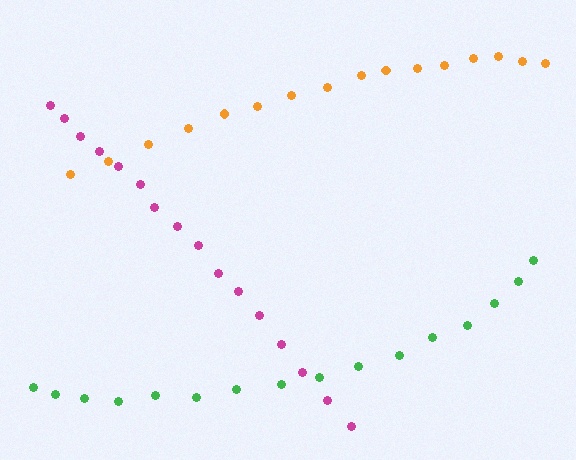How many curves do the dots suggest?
There are 3 distinct paths.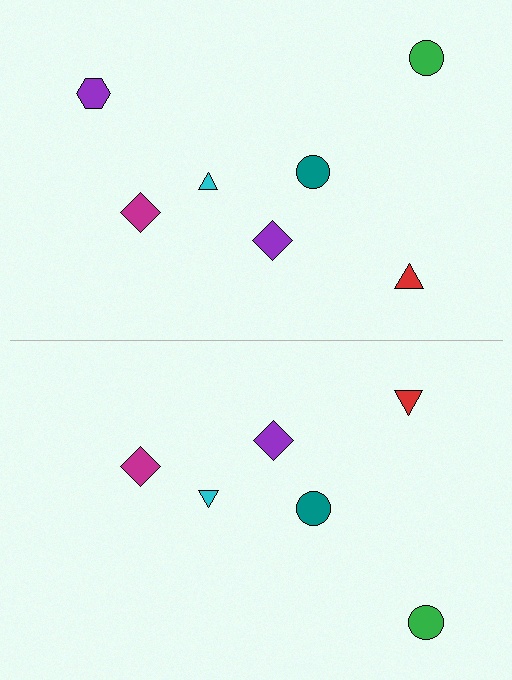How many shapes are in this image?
There are 13 shapes in this image.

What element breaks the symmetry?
A purple hexagon is missing from the bottom side.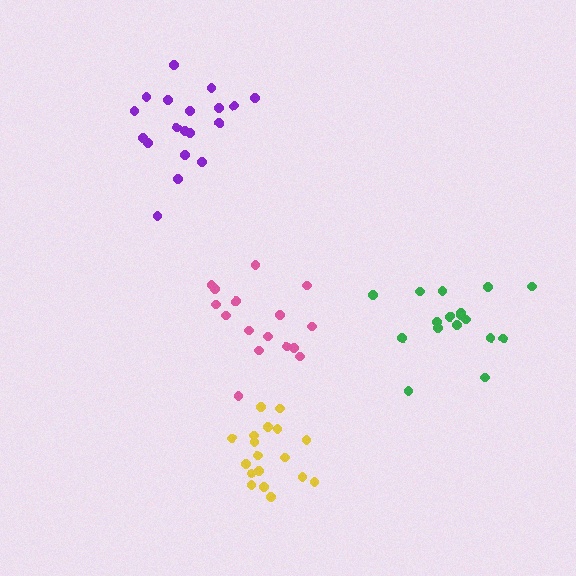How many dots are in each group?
Group 1: 17 dots, Group 2: 19 dots, Group 3: 16 dots, Group 4: 18 dots (70 total).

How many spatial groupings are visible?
There are 4 spatial groupings.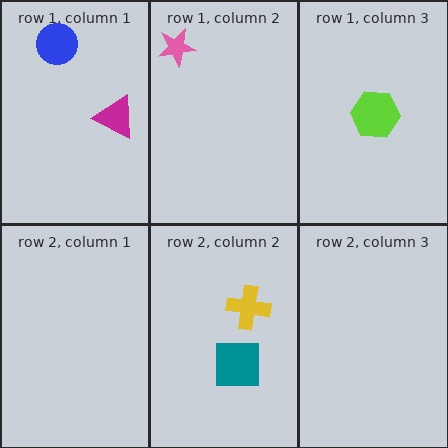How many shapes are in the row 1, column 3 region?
1.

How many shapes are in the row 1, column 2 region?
1.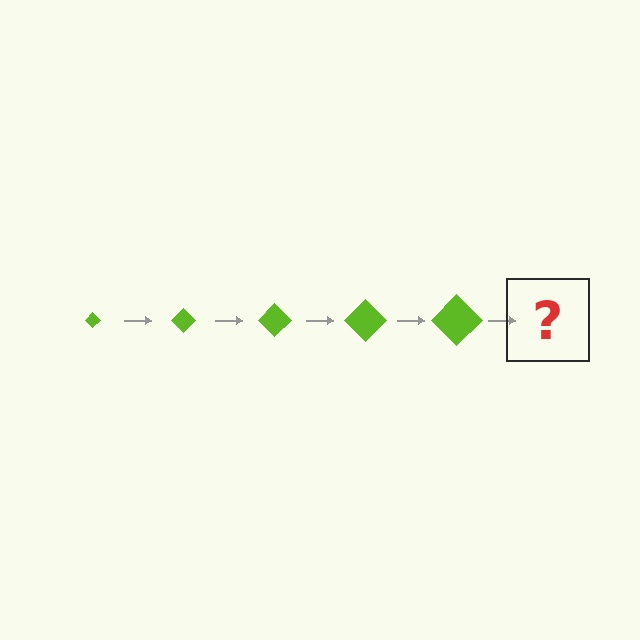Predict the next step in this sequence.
The next step is a lime diamond, larger than the previous one.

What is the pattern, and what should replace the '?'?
The pattern is that the diamond gets progressively larger each step. The '?' should be a lime diamond, larger than the previous one.